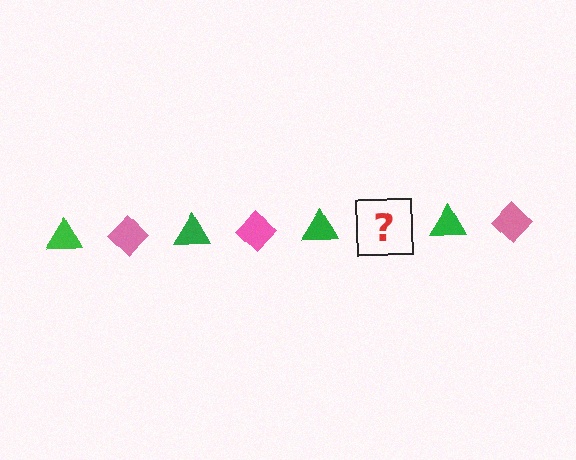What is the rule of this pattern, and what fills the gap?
The rule is that the pattern alternates between green triangle and pink diamond. The gap should be filled with a pink diamond.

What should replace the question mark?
The question mark should be replaced with a pink diamond.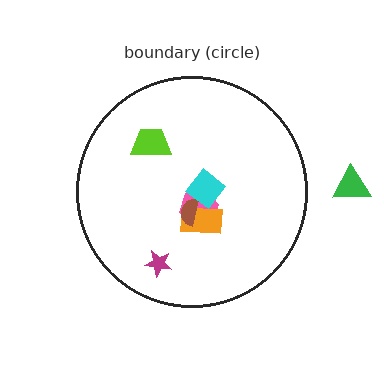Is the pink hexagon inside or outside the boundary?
Inside.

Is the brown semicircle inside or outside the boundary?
Inside.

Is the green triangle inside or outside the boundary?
Outside.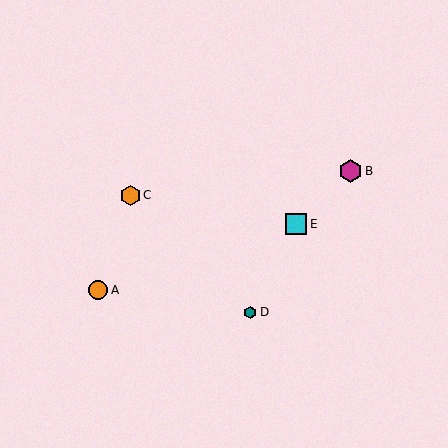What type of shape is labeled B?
Shape B is a magenta hexagon.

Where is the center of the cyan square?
The center of the cyan square is at (296, 224).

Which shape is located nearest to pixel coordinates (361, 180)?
The magenta hexagon (labeled B) at (350, 171) is nearest to that location.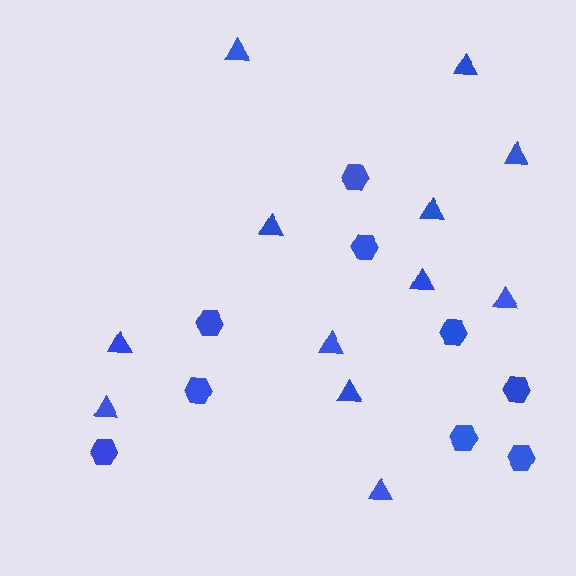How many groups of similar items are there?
There are 2 groups: one group of hexagons (9) and one group of triangles (12).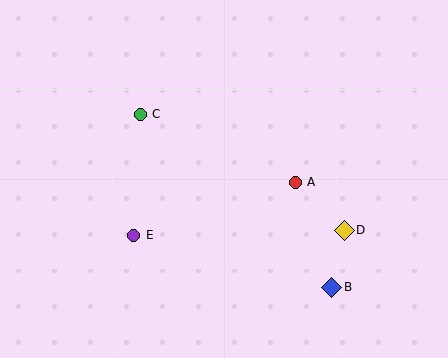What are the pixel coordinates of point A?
Point A is at (295, 182).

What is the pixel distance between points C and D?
The distance between C and D is 235 pixels.